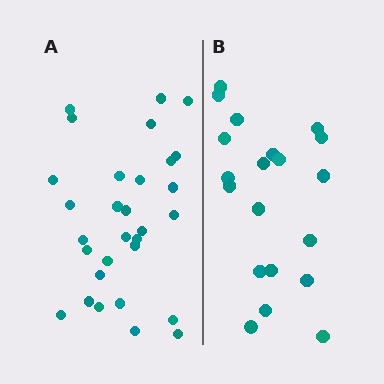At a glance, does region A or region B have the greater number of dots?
Region A (the left region) has more dots.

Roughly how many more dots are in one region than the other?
Region A has roughly 10 or so more dots than region B.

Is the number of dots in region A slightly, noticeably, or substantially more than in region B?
Region A has substantially more. The ratio is roughly 1.5 to 1.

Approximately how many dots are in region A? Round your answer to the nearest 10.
About 30 dots.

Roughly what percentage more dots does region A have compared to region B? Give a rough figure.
About 50% more.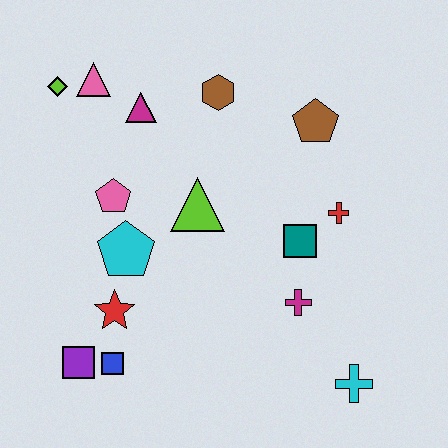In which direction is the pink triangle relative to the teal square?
The pink triangle is to the left of the teal square.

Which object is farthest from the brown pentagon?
The purple square is farthest from the brown pentagon.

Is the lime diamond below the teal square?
No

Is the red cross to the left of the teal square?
No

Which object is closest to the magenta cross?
The teal square is closest to the magenta cross.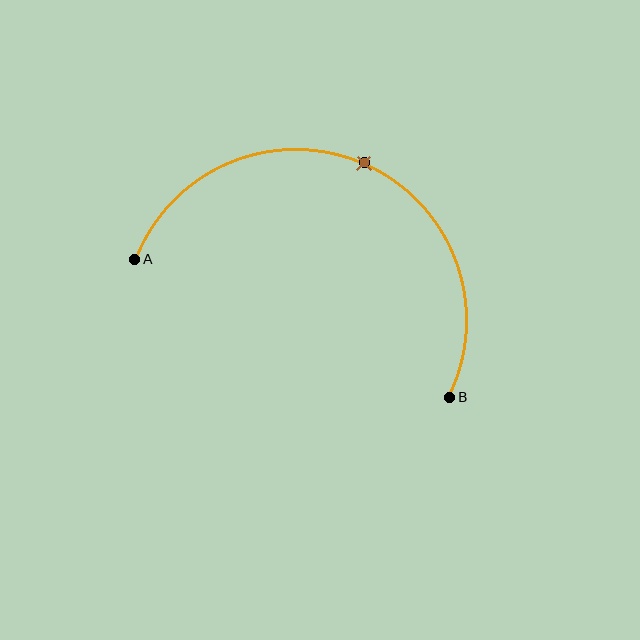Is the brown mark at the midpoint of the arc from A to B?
Yes. The brown mark lies on the arc at equal arc-length from both A and B — it is the arc midpoint.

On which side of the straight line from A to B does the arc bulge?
The arc bulges above the straight line connecting A and B.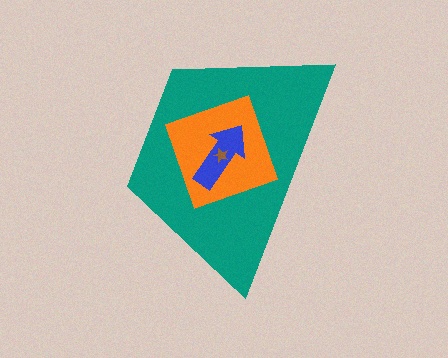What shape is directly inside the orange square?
The blue arrow.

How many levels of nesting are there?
4.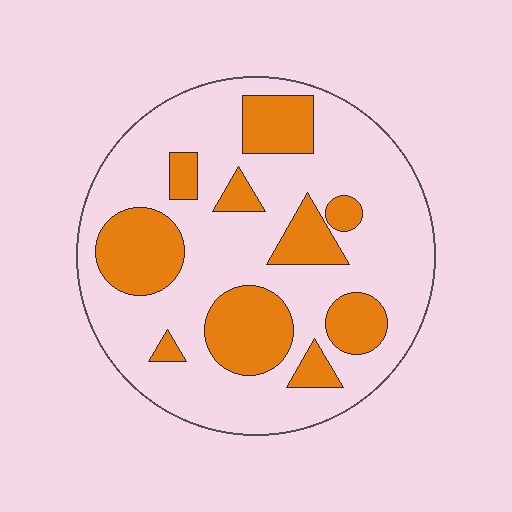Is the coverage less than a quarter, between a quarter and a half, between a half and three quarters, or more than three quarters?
Between a quarter and a half.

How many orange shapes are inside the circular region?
10.